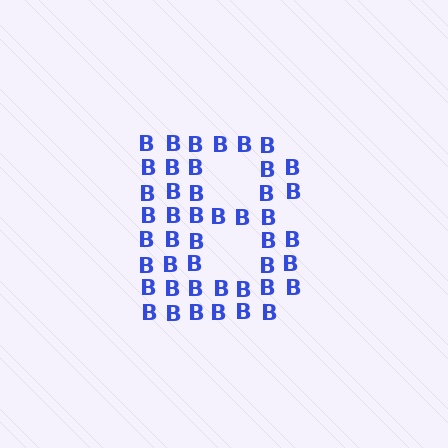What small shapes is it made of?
It is made of small letter B's.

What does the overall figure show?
The overall figure shows the letter B.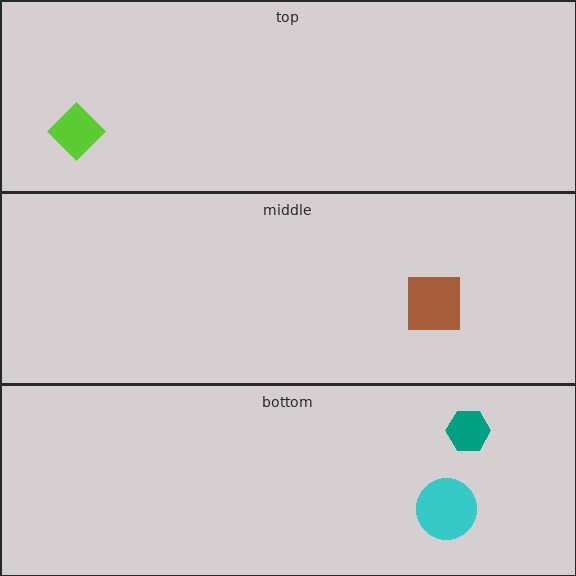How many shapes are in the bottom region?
2.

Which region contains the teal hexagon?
The bottom region.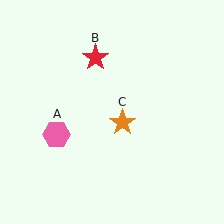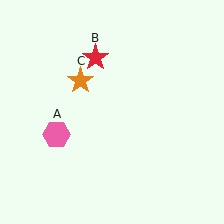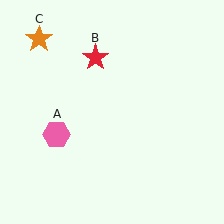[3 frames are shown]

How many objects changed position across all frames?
1 object changed position: orange star (object C).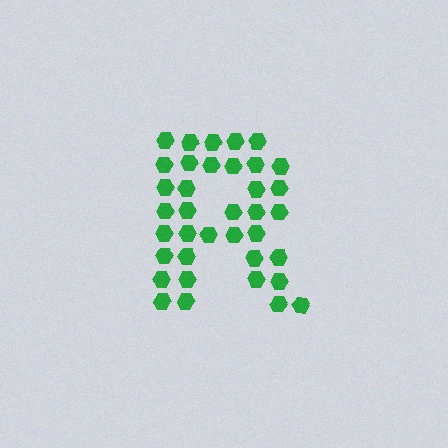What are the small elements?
The small elements are hexagons.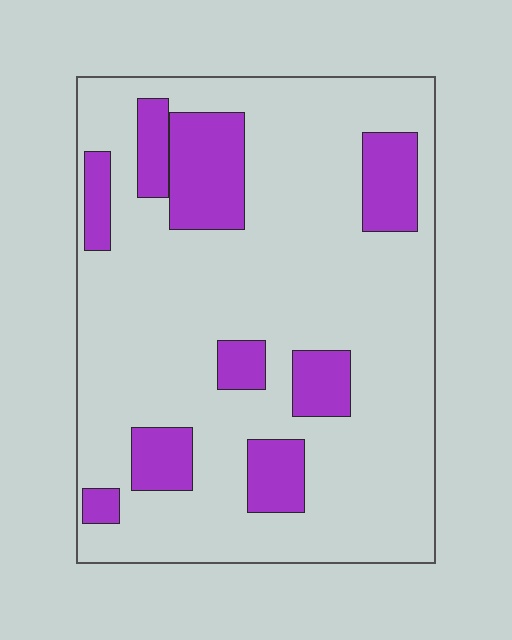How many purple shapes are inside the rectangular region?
9.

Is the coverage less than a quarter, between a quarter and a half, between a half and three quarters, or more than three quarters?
Less than a quarter.